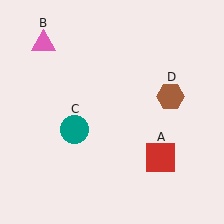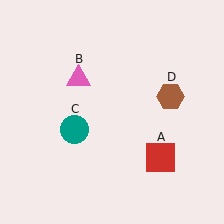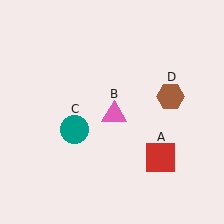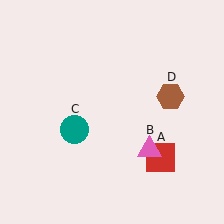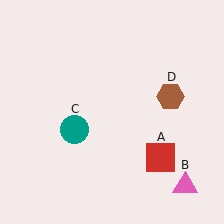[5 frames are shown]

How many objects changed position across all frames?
1 object changed position: pink triangle (object B).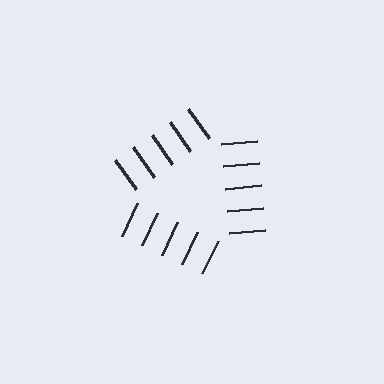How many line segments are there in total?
15 — 5 along each of the 3 edges.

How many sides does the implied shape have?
3 sides — the line-ends trace a triangle.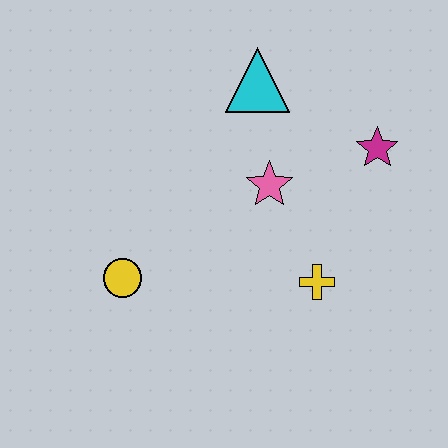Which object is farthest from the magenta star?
The yellow circle is farthest from the magenta star.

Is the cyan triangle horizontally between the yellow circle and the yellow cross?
Yes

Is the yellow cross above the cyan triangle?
No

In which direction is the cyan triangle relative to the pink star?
The cyan triangle is above the pink star.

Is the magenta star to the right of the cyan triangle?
Yes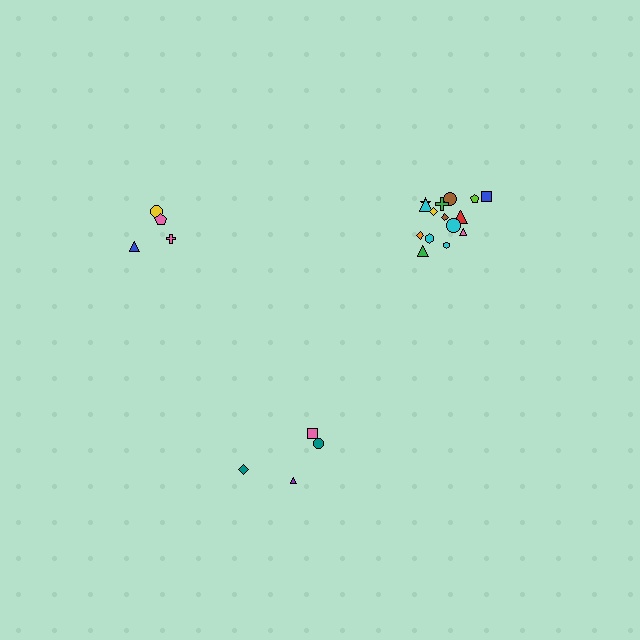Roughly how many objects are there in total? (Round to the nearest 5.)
Roughly 25 objects in total.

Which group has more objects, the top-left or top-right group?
The top-right group.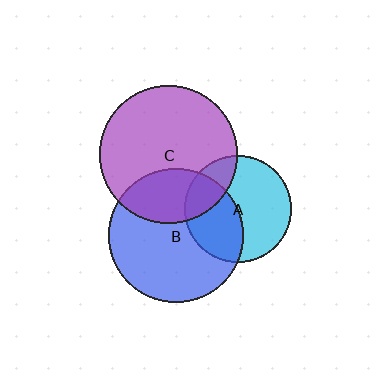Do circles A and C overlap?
Yes.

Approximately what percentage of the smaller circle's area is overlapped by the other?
Approximately 25%.